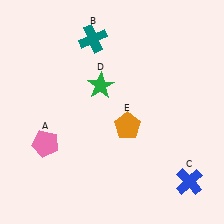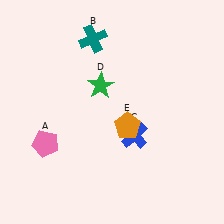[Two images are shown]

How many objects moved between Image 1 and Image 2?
1 object moved between the two images.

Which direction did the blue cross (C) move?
The blue cross (C) moved left.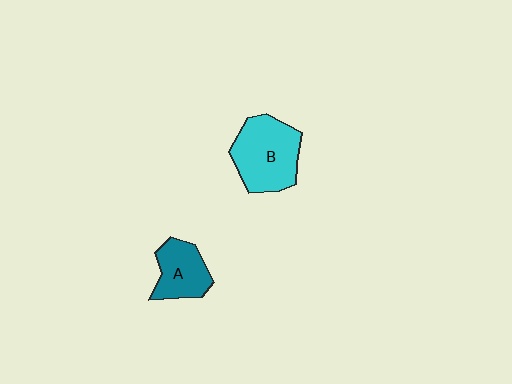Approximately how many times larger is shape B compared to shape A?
Approximately 1.6 times.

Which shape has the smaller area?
Shape A (teal).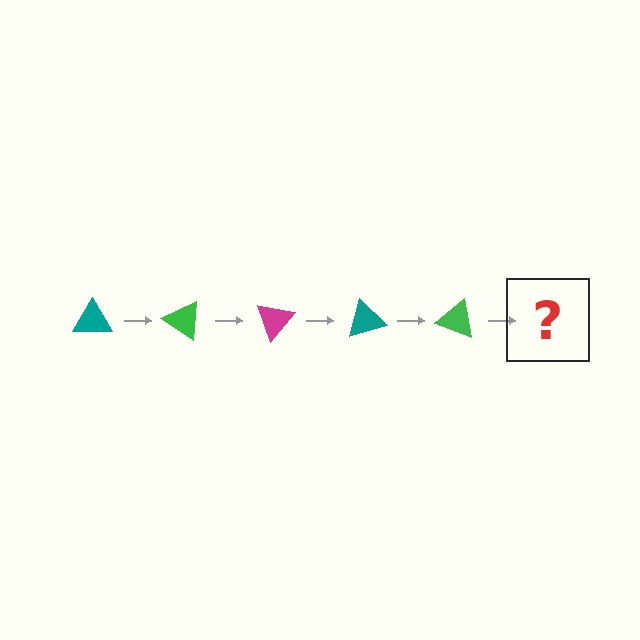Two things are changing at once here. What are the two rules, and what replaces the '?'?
The two rules are that it rotates 35 degrees each step and the color cycles through teal, green, and magenta. The '?' should be a magenta triangle, rotated 175 degrees from the start.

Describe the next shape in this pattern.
It should be a magenta triangle, rotated 175 degrees from the start.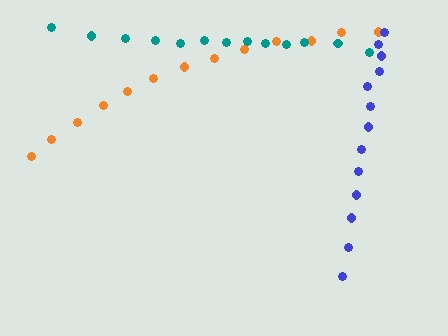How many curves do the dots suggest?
There are 3 distinct paths.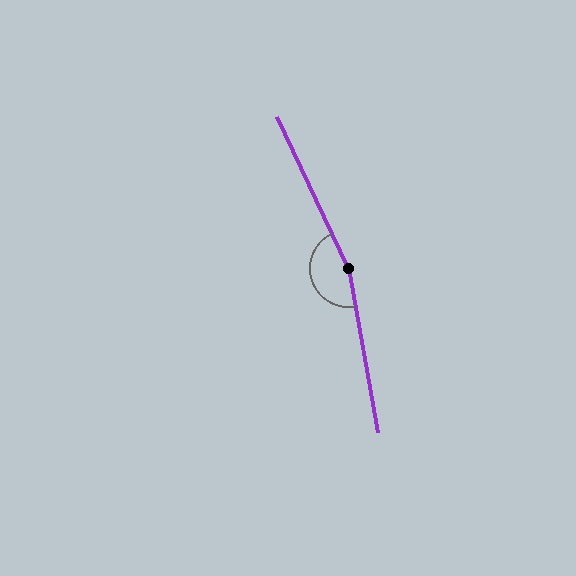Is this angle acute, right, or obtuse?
It is obtuse.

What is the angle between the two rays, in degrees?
Approximately 165 degrees.